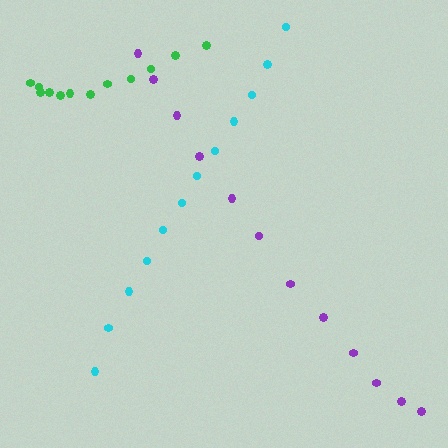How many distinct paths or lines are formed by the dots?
There are 3 distinct paths.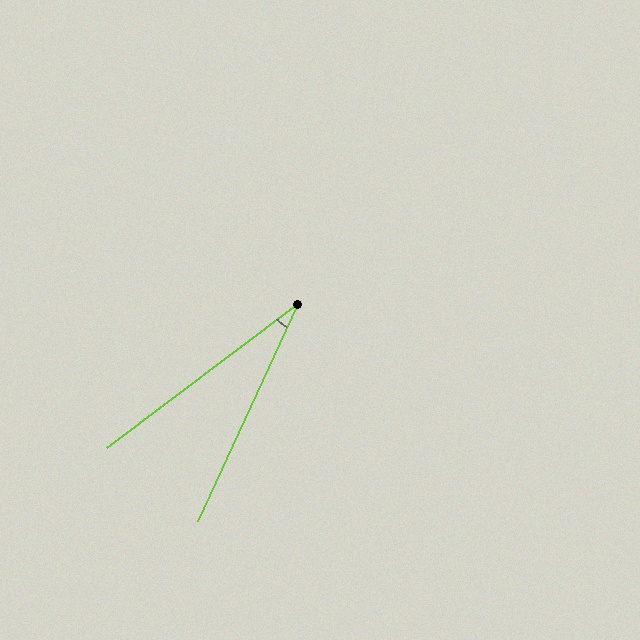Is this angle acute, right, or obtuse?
It is acute.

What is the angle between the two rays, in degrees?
Approximately 28 degrees.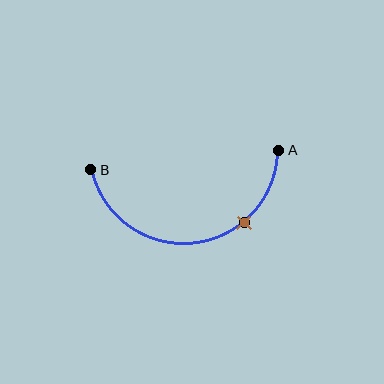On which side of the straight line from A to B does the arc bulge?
The arc bulges below the straight line connecting A and B.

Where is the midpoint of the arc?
The arc midpoint is the point on the curve farthest from the straight line joining A and B. It sits below that line.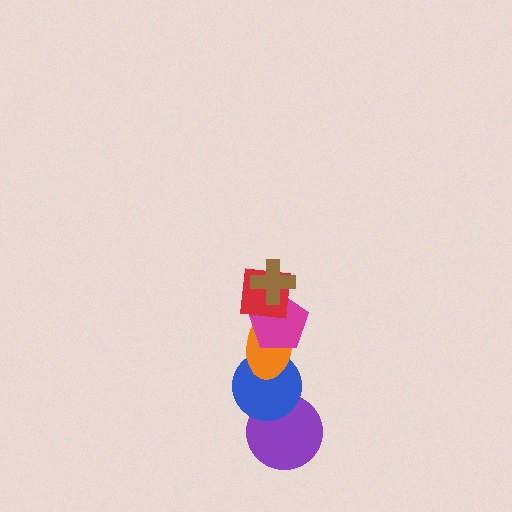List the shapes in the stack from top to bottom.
From top to bottom: the brown cross, the red square, the magenta pentagon, the orange ellipse, the blue circle, the purple circle.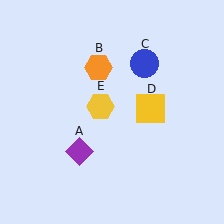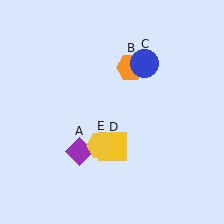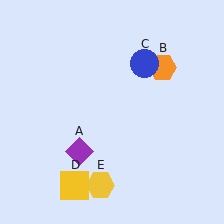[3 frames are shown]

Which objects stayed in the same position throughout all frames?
Purple diamond (object A) and blue circle (object C) remained stationary.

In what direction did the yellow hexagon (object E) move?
The yellow hexagon (object E) moved down.